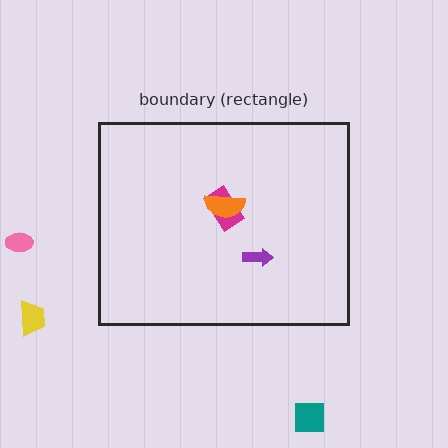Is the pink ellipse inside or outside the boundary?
Outside.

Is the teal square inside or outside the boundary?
Outside.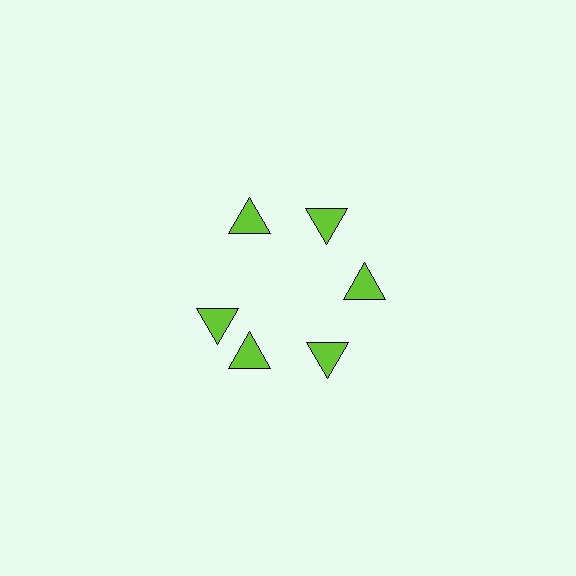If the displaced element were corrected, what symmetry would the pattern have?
It would have 6-fold rotational symmetry — the pattern would map onto itself every 60 degrees.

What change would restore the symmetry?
The symmetry would be restored by rotating it back into even spacing with its neighbors so that all 6 triangles sit at equal angles and equal distance from the center.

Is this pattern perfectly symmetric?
No. The 6 lime triangles are arranged in a ring, but one element near the 9 o'clock position is rotated out of alignment along the ring, breaking the 6-fold rotational symmetry.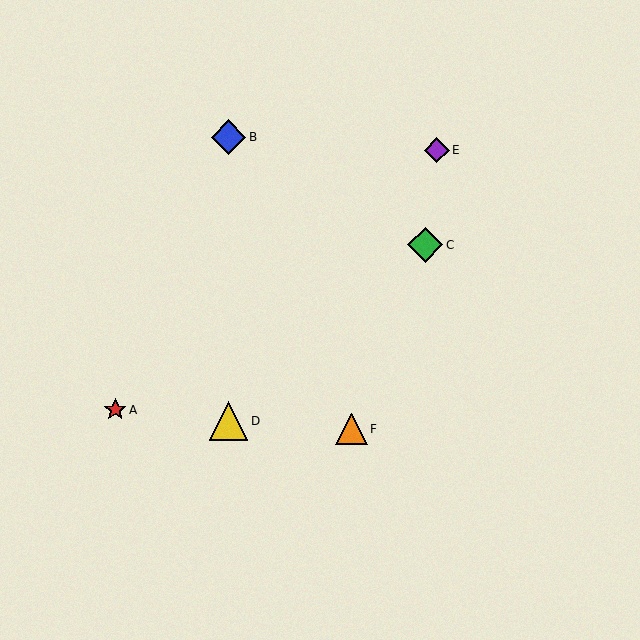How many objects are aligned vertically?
2 objects (B, D) are aligned vertically.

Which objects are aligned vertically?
Objects B, D are aligned vertically.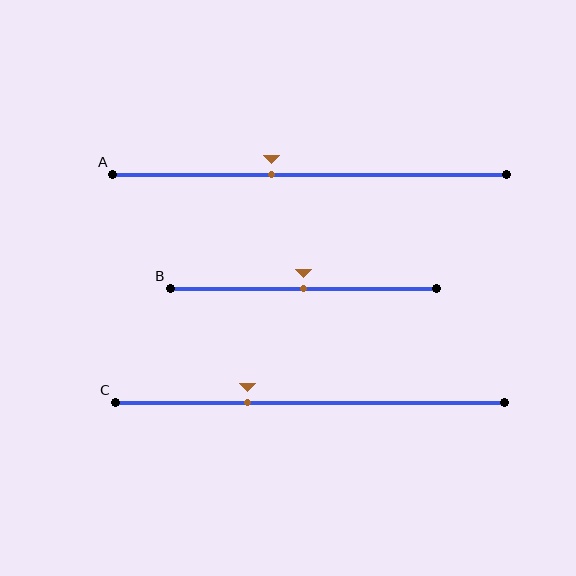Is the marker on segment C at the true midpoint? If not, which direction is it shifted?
No, the marker on segment C is shifted to the left by about 16% of the segment length.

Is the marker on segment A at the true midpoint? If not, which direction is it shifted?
No, the marker on segment A is shifted to the left by about 10% of the segment length.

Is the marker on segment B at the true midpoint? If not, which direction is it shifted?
Yes, the marker on segment B is at the true midpoint.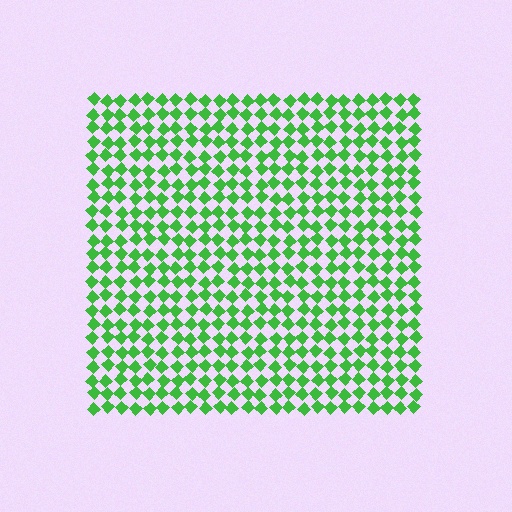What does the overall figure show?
The overall figure shows a square.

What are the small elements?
The small elements are diamonds.